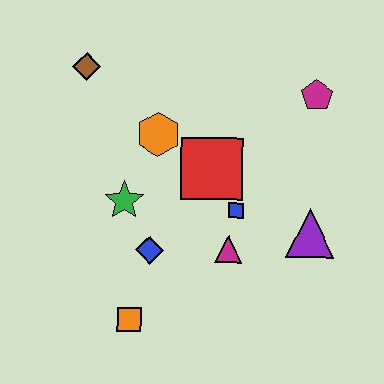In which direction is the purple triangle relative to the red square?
The purple triangle is to the right of the red square.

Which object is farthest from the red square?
The orange square is farthest from the red square.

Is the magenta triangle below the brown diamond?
Yes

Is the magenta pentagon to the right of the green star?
Yes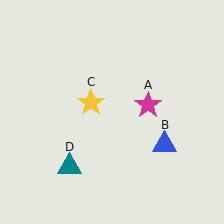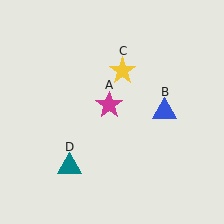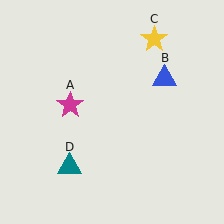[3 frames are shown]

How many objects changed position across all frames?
3 objects changed position: magenta star (object A), blue triangle (object B), yellow star (object C).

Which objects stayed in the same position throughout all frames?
Teal triangle (object D) remained stationary.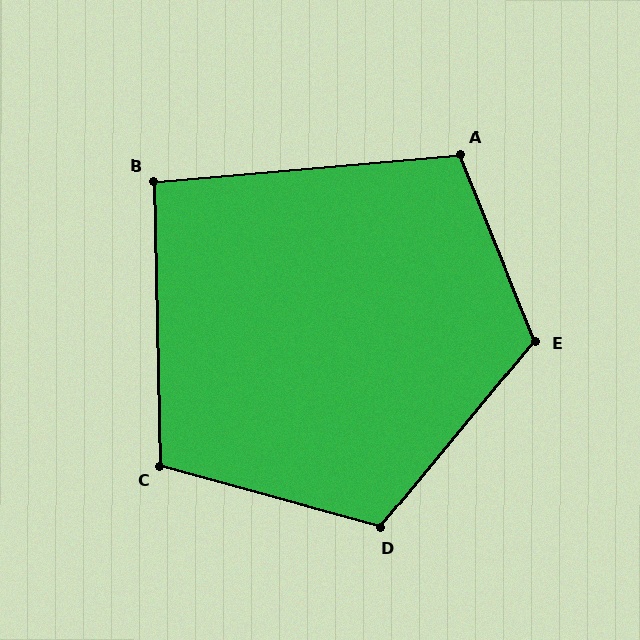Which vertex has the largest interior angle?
E, at approximately 118 degrees.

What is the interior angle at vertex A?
Approximately 107 degrees (obtuse).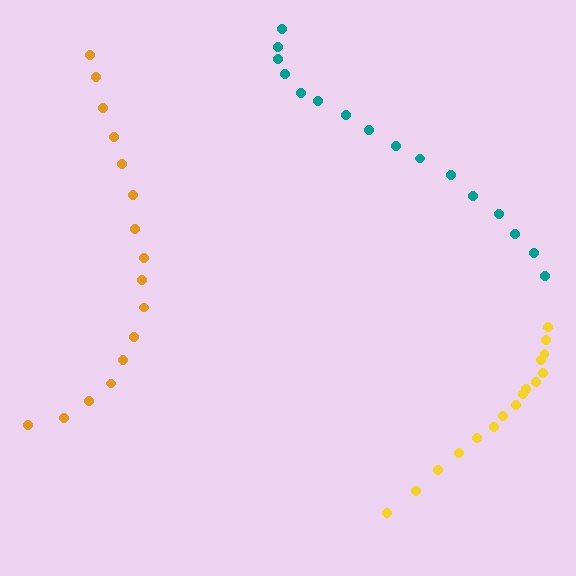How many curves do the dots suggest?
There are 3 distinct paths.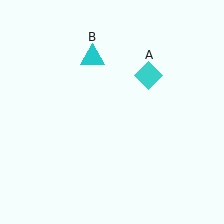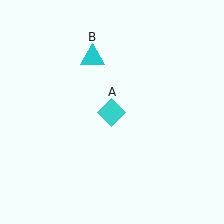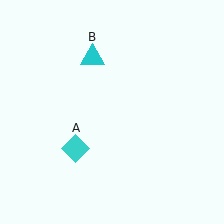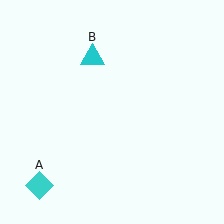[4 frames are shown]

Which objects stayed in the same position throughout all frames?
Cyan triangle (object B) remained stationary.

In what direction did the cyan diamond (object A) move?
The cyan diamond (object A) moved down and to the left.